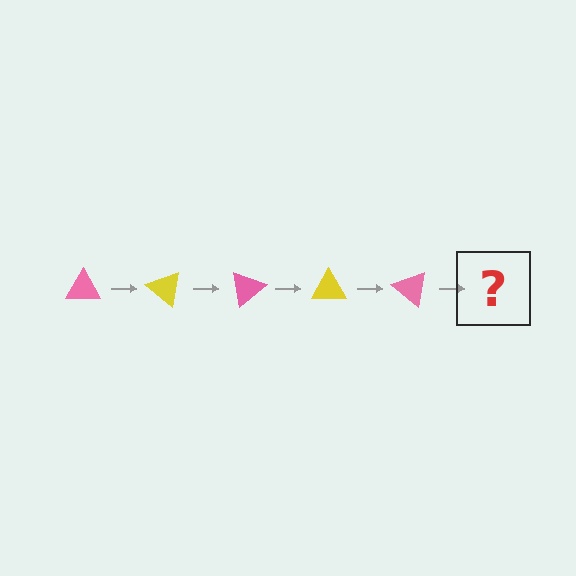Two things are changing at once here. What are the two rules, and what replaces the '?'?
The two rules are that it rotates 40 degrees each step and the color cycles through pink and yellow. The '?' should be a yellow triangle, rotated 200 degrees from the start.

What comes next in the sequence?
The next element should be a yellow triangle, rotated 200 degrees from the start.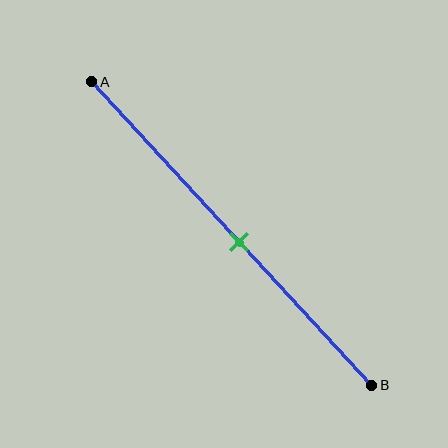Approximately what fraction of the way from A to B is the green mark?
The green mark is approximately 55% of the way from A to B.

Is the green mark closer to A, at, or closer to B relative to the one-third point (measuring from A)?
The green mark is closer to point B than the one-third point of segment AB.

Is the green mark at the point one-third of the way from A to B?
No, the mark is at about 55% from A, not at the 33% one-third point.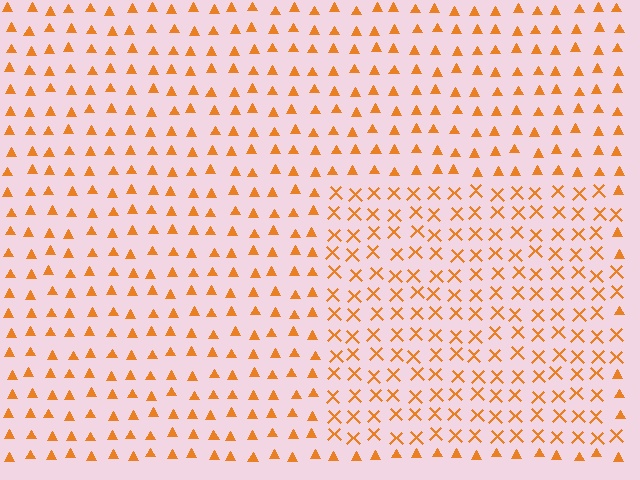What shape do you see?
I see a rectangle.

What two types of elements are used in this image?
The image uses X marks inside the rectangle region and triangles outside it.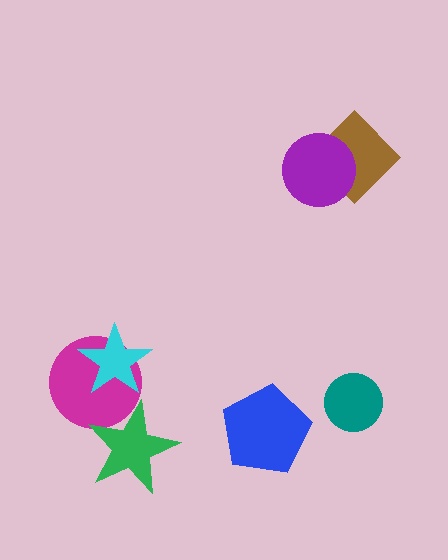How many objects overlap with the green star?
1 object overlaps with the green star.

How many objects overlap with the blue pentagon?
0 objects overlap with the blue pentagon.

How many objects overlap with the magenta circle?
2 objects overlap with the magenta circle.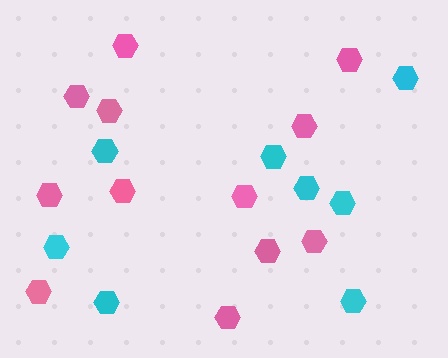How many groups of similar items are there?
There are 2 groups: one group of pink hexagons (12) and one group of cyan hexagons (8).